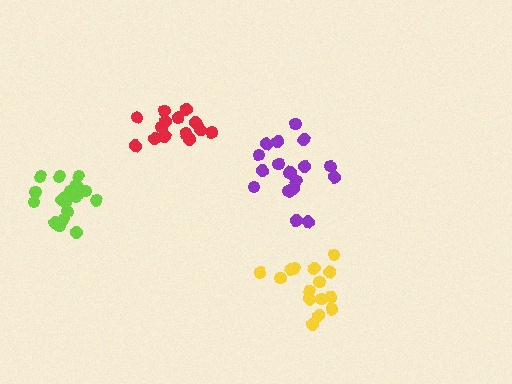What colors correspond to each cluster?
The clusters are colored: purple, yellow, red, lime.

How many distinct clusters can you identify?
There are 4 distinct clusters.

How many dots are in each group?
Group 1: 18 dots, Group 2: 15 dots, Group 3: 15 dots, Group 4: 18 dots (66 total).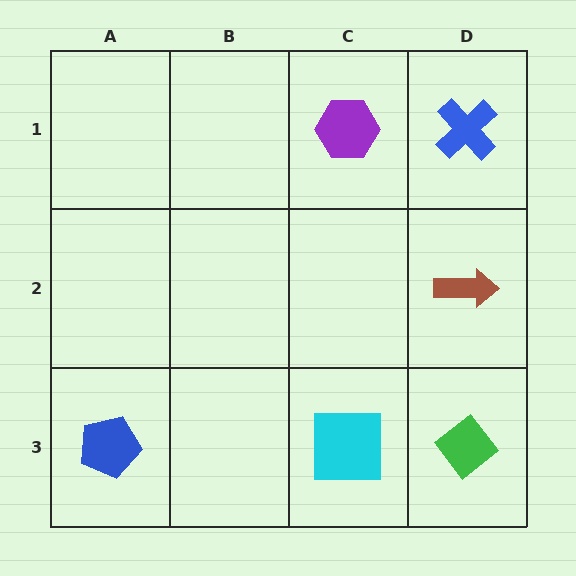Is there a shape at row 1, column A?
No, that cell is empty.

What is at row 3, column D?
A green diamond.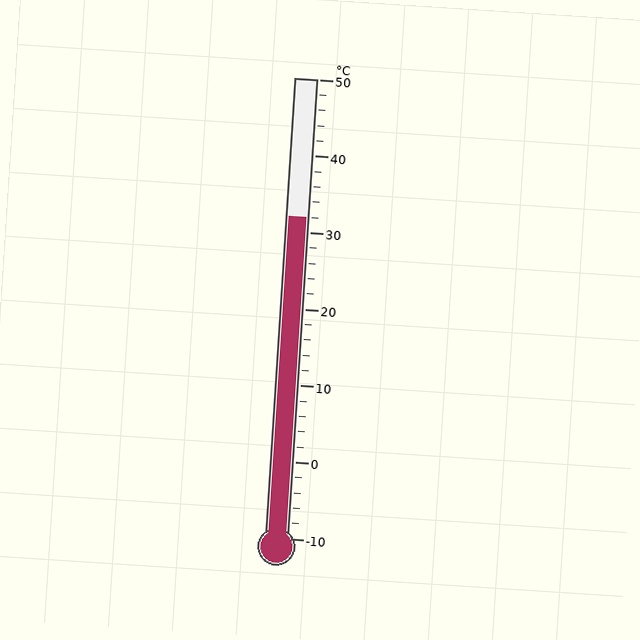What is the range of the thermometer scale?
The thermometer scale ranges from -10°C to 50°C.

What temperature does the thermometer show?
The thermometer shows approximately 32°C.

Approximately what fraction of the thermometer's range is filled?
The thermometer is filled to approximately 70% of its range.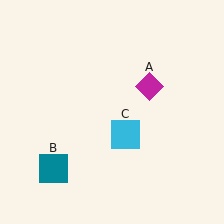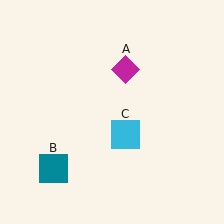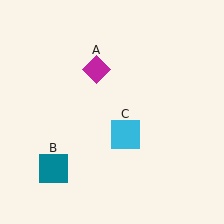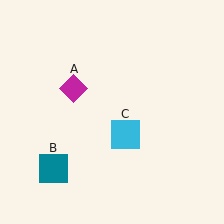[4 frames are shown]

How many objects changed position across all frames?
1 object changed position: magenta diamond (object A).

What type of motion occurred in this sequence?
The magenta diamond (object A) rotated counterclockwise around the center of the scene.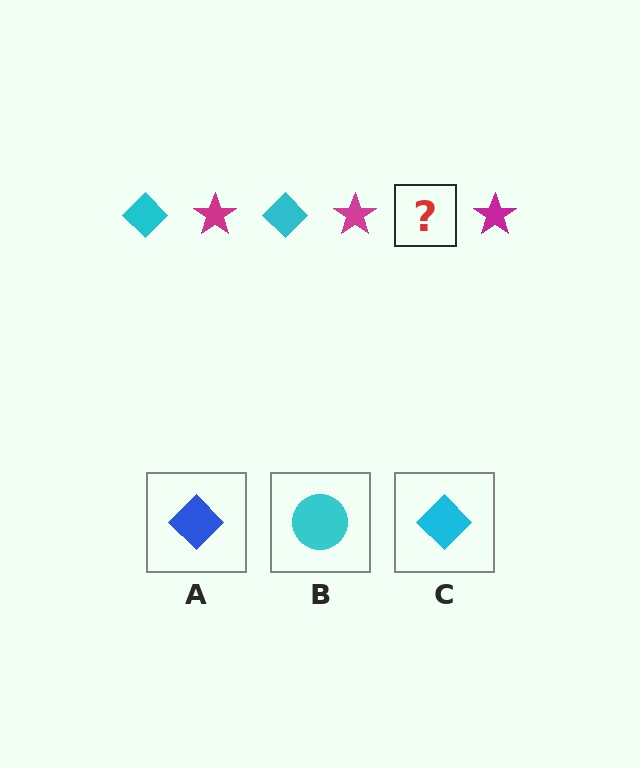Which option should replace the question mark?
Option C.